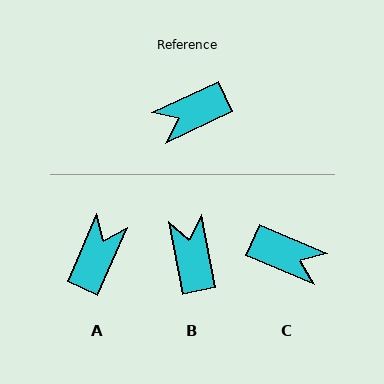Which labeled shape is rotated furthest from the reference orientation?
A, about 138 degrees away.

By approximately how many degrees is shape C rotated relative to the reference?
Approximately 132 degrees counter-clockwise.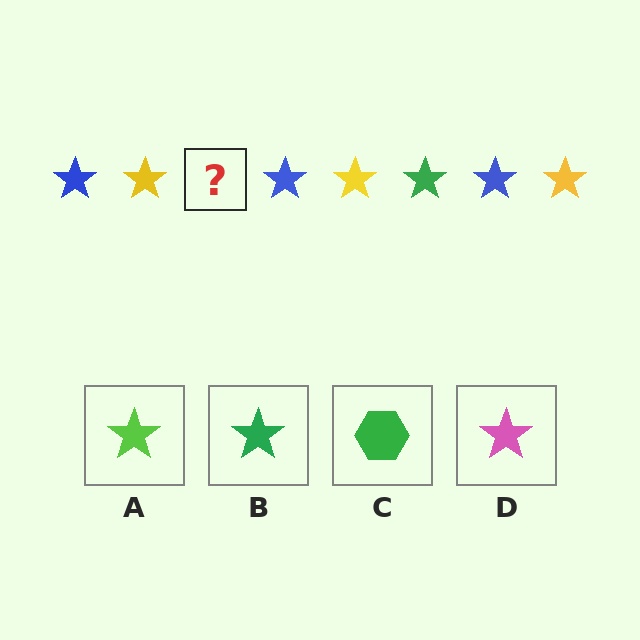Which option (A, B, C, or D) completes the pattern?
B.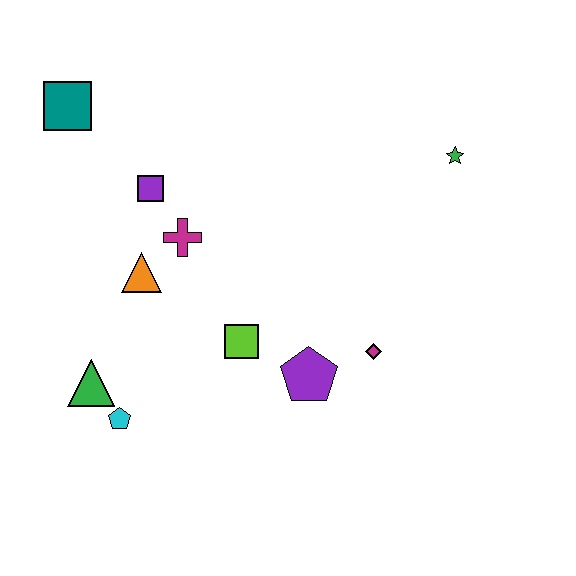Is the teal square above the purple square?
Yes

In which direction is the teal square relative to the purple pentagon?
The teal square is above the purple pentagon.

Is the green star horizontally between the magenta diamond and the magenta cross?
No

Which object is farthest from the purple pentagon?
The teal square is farthest from the purple pentagon.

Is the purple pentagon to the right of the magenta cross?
Yes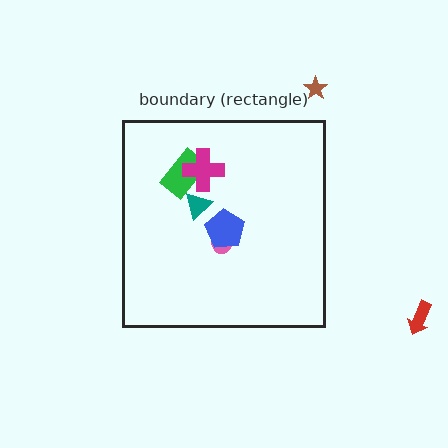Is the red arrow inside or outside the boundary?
Outside.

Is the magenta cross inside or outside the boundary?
Inside.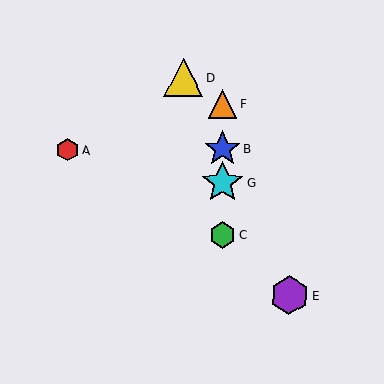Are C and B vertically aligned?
Yes, both are at x≈222.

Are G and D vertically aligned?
No, G is at x≈223 and D is at x≈184.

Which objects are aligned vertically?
Objects B, C, F, G are aligned vertically.